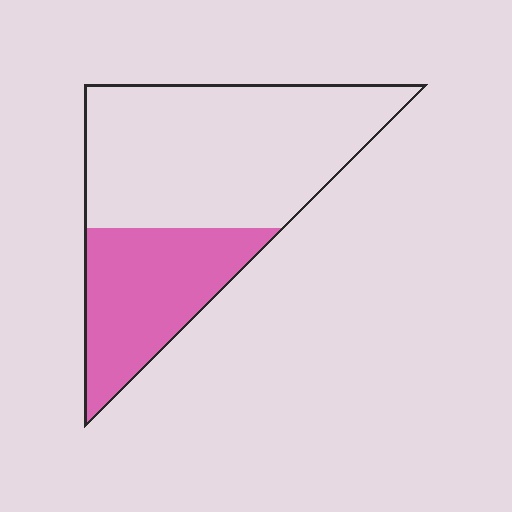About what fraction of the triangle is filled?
About one third (1/3).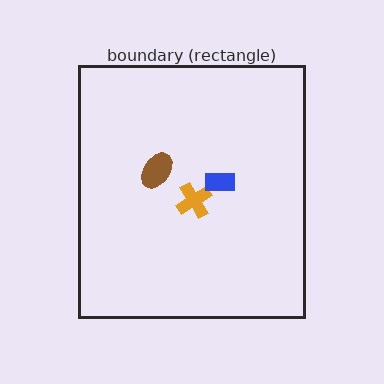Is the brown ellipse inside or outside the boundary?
Inside.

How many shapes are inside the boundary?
3 inside, 0 outside.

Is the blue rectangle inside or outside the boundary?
Inside.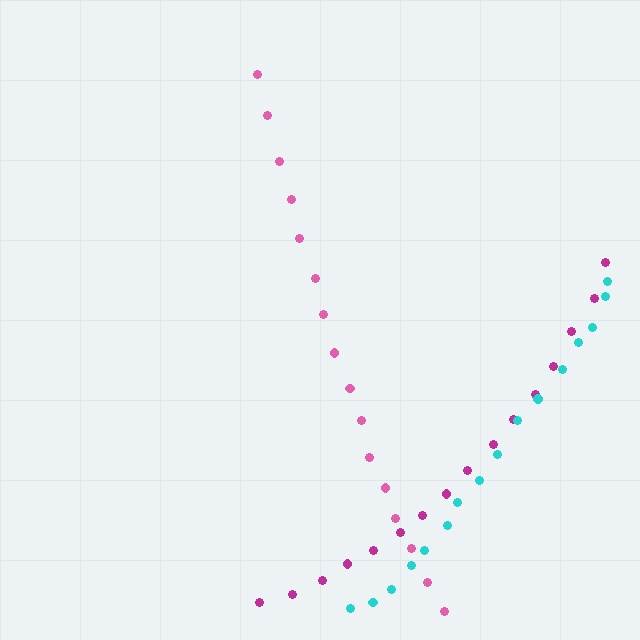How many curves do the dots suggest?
There are 3 distinct paths.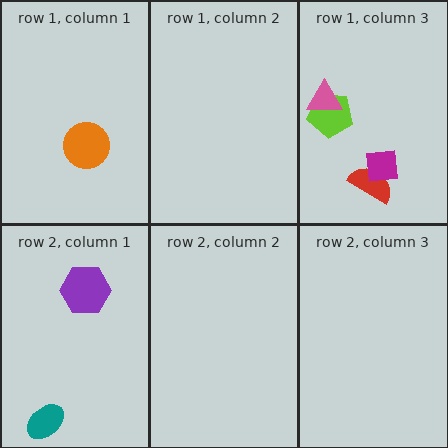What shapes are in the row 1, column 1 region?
The orange circle.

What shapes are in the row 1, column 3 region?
The red semicircle, the lime pentagon, the pink triangle, the magenta square.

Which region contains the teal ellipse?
The row 2, column 1 region.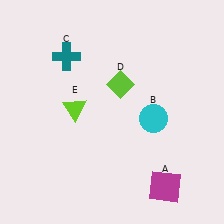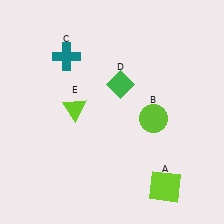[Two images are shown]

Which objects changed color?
A changed from magenta to lime. B changed from cyan to lime. D changed from lime to green.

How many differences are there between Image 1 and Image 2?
There are 3 differences between the two images.